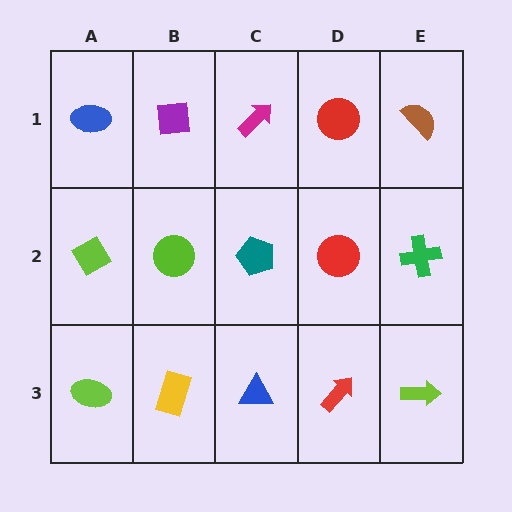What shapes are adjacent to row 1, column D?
A red circle (row 2, column D), a magenta arrow (row 1, column C), a brown semicircle (row 1, column E).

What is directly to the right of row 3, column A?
A yellow rectangle.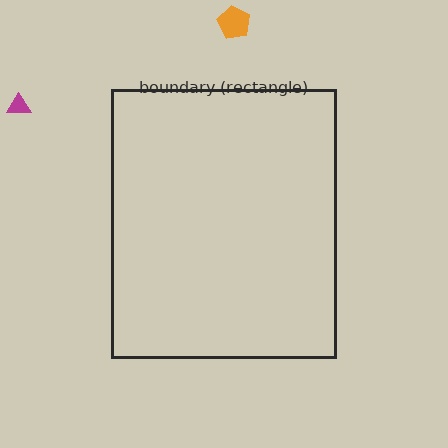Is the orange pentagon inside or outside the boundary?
Outside.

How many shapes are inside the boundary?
0 inside, 2 outside.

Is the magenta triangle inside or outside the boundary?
Outside.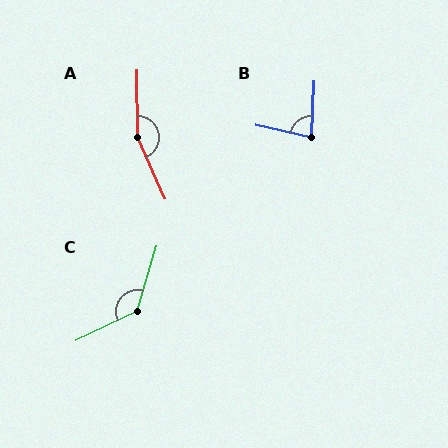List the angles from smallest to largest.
B (80°), C (132°), A (156°).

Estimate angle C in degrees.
Approximately 132 degrees.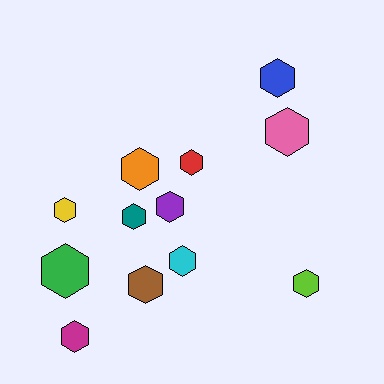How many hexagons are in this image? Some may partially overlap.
There are 12 hexagons.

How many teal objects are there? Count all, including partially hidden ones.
There is 1 teal object.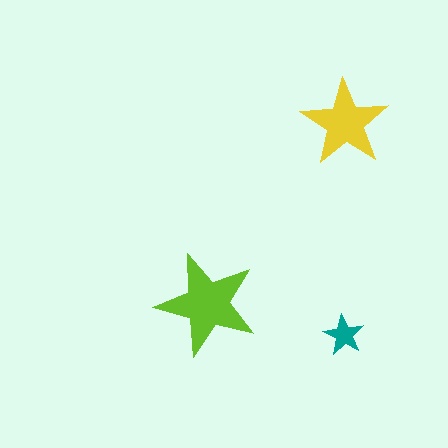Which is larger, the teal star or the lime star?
The lime one.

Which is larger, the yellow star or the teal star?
The yellow one.